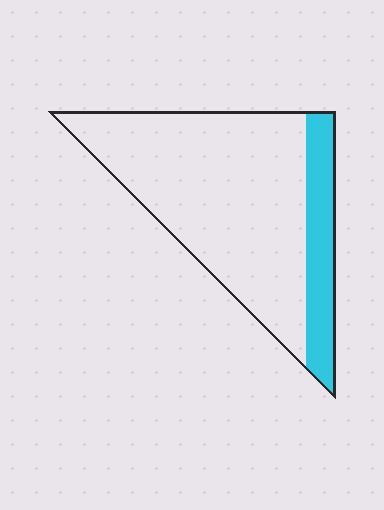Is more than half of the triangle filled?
No.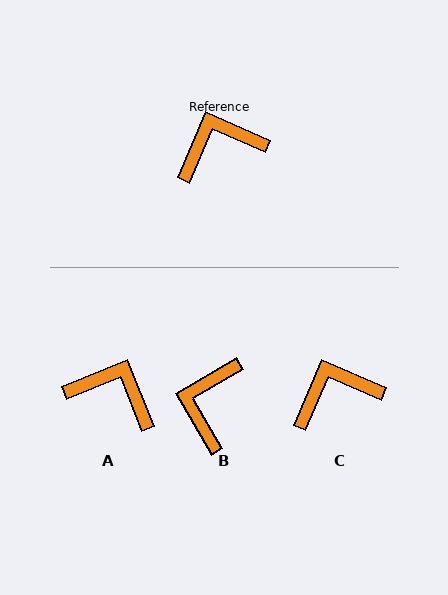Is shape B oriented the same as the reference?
No, it is off by about 53 degrees.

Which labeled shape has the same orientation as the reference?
C.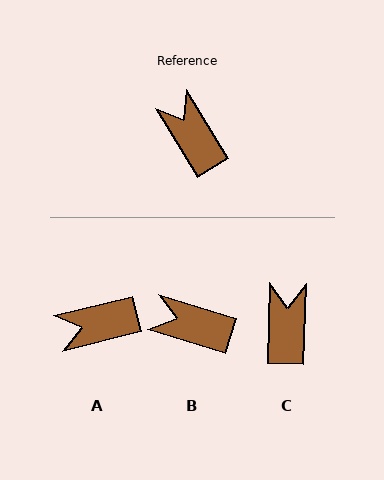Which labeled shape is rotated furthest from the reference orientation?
A, about 73 degrees away.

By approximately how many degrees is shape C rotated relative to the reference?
Approximately 33 degrees clockwise.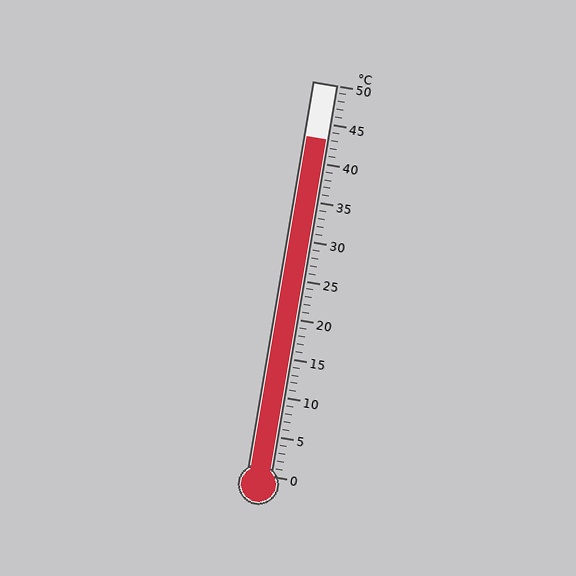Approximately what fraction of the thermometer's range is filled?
The thermometer is filled to approximately 85% of its range.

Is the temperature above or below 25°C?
The temperature is above 25°C.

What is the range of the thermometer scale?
The thermometer scale ranges from 0°C to 50°C.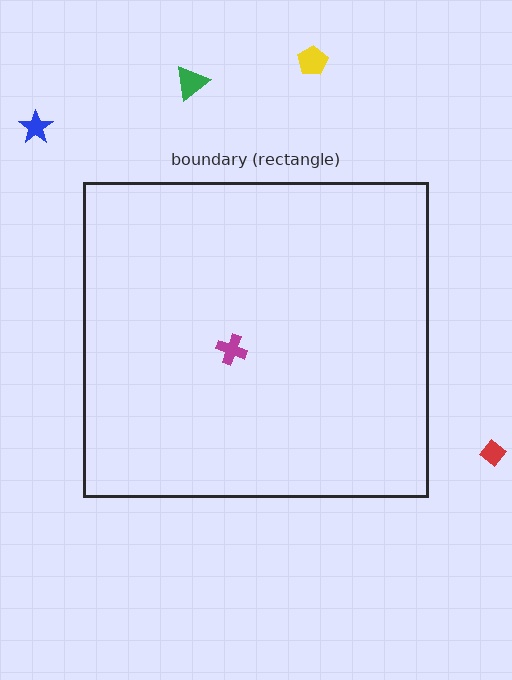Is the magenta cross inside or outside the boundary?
Inside.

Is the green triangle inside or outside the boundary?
Outside.